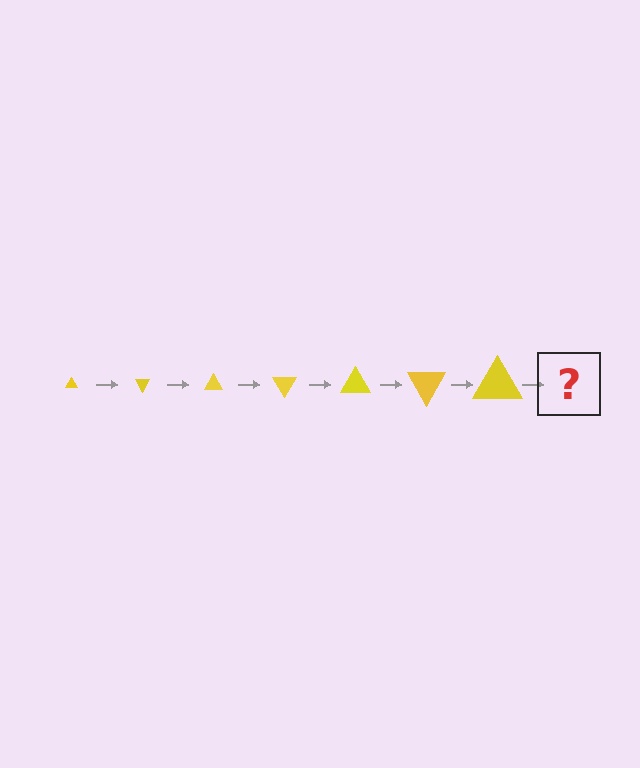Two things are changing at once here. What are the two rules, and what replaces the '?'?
The two rules are that the triangle grows larger each step and it rotates 60 degrees each step. The '?' should be a triangle, larger than the previous one and rotated 420 degrees from the start.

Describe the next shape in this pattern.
It should be a triangle, larger than the previous one and rotated 420 degrees from the start.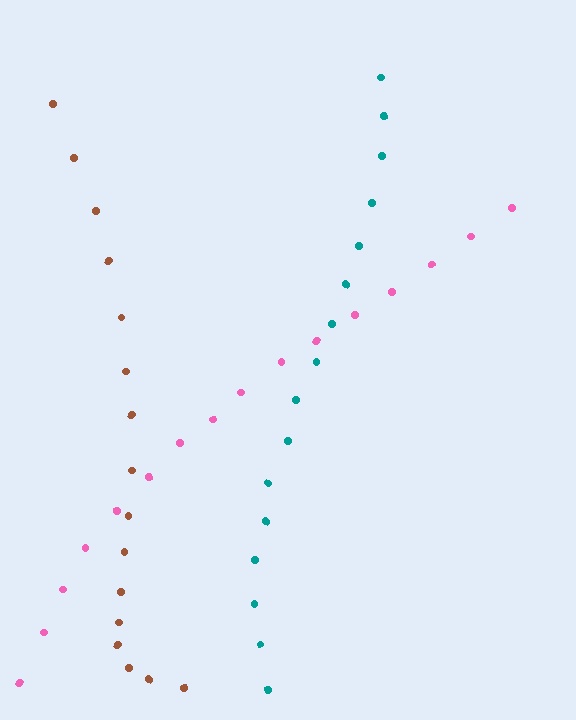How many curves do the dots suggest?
There are 3 distinct paths.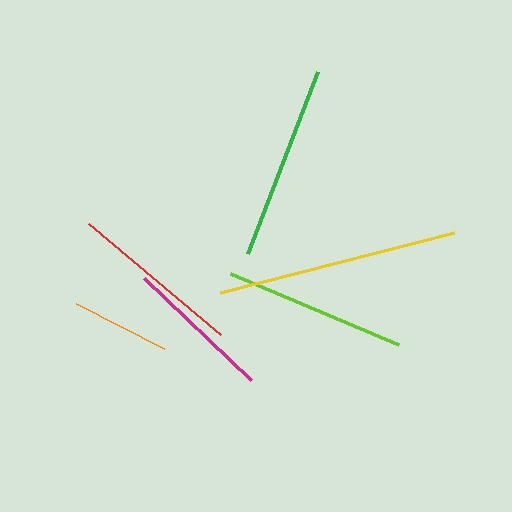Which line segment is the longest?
The yellow line is the longest at approximately 242 pixels.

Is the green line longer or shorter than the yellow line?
The yellow line is longer than the green line.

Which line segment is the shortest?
The orange line is the shortest at approximately 99 pixels.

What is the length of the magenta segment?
The magenta segment is approximately 148 pixels long.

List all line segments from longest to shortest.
From longest to shortest: yellow, green, lime, red, magenta, orange.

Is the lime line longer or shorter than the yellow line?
The yellow line is longer than the lime line.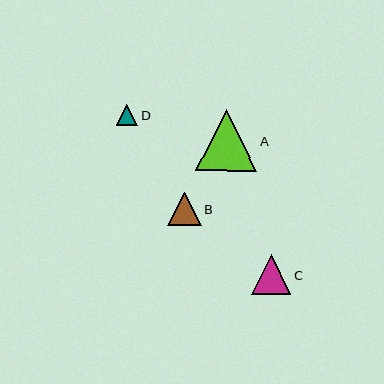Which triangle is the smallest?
Triangle D is the smallest with a size of approximately 21 pixels.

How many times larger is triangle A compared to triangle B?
Triangle A is approximately 1.8 times the size of triangle B.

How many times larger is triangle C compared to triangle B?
Triangle C is approximately 1.2 times the size of triangle B.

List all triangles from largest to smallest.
From largest to smallest: A, C, B, D.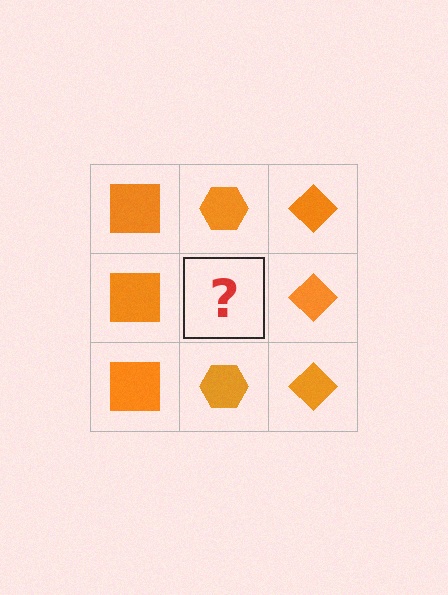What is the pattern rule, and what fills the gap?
The rule is that each column has a consistent shape. The gap should be filled with an orange hexagon.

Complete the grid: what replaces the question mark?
The question mark should be replaced with an orange hexagon.